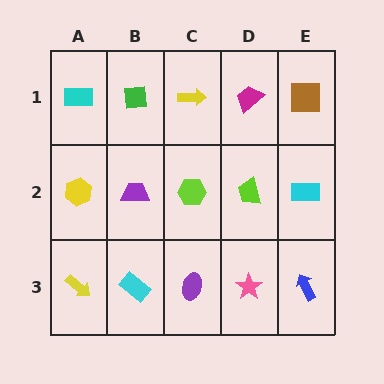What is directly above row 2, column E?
A brown square.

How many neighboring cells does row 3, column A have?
2.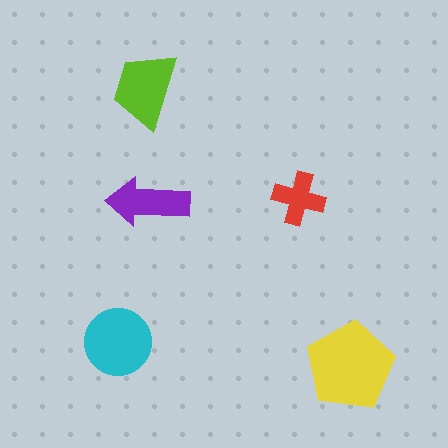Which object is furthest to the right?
The yellow pentagon is rightmost.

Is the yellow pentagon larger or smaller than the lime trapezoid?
Larger.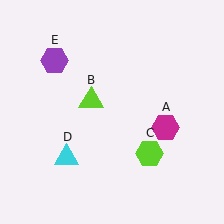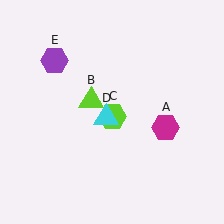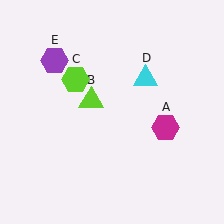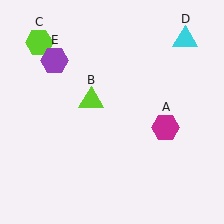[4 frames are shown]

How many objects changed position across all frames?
2 objects changed position: lime hexagon (object C), cyan triangle (object D).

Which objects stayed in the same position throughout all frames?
Magenta hexagon (object A) and lime triangle (object B) and purple hexagon (object E) remained stationary.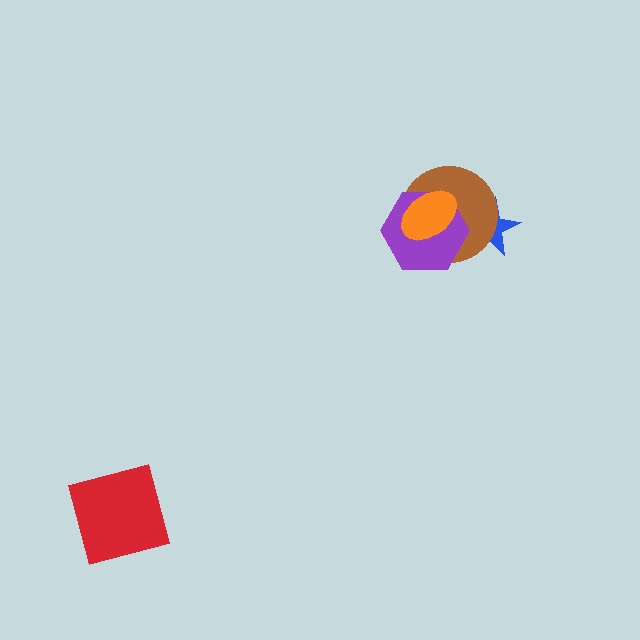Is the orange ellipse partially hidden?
No, no other shape covers it.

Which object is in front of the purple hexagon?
The orange ellipse is in front of the purple hexagon.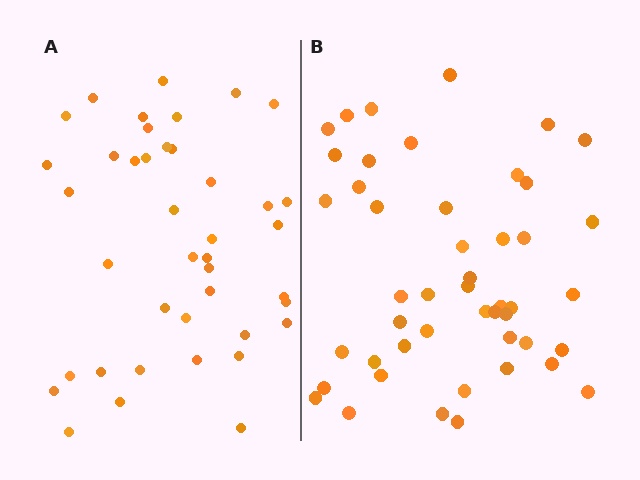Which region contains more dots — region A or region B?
Region B (the right region) has more dots.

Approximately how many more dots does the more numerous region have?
Region B has about 6 more dots than region A.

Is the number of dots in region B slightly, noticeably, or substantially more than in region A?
Region B has only slightly more — the two regions are fairly close. The ratio is roughly 1.1 to 1.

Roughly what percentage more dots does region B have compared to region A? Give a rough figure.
About 15% more.